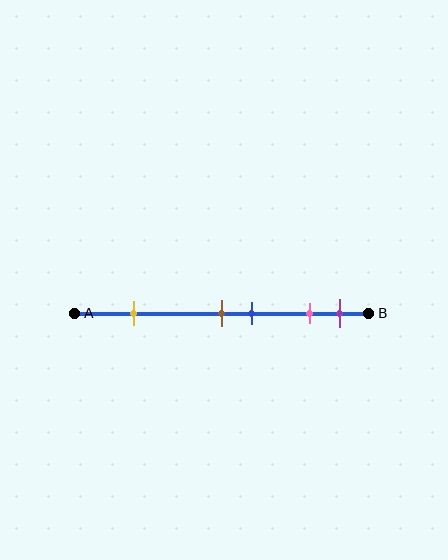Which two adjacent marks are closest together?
The brown and blue marks are the closest adjacent pair.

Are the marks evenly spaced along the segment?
No, the marks are not evenly spaced.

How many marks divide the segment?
There are 5 marks dividing the segment.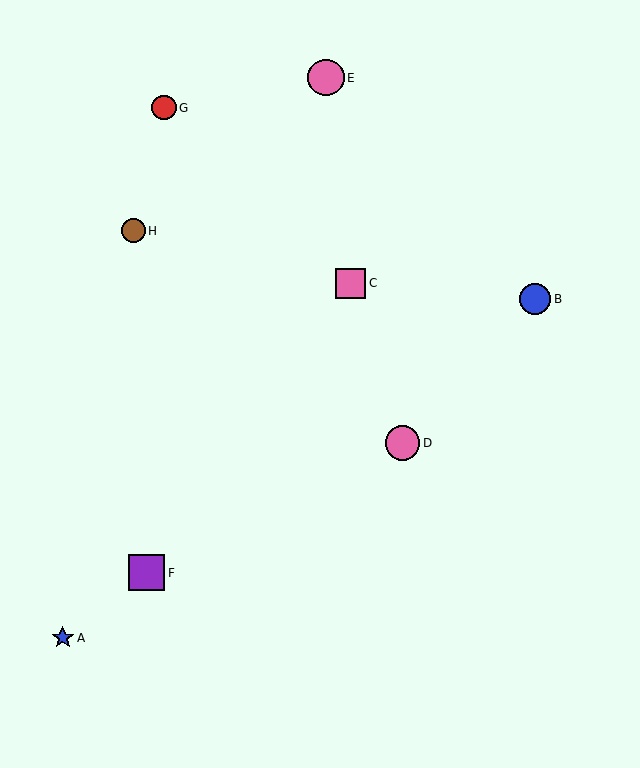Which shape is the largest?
The pink circle (labeled E) is the largest.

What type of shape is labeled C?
Shape C is a pink square.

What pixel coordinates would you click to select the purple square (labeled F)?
Click at (147, 573) to select the purple square F.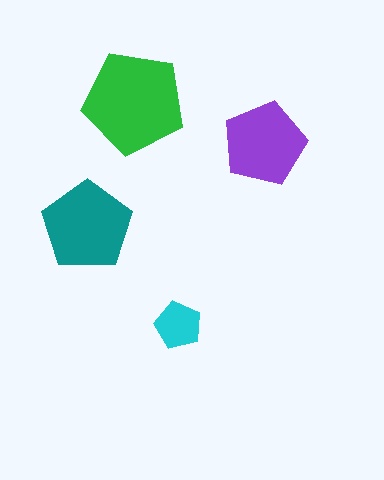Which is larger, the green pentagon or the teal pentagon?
The green one.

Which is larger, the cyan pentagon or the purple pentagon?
The purple one.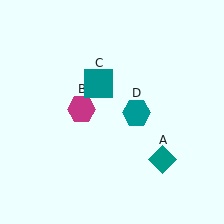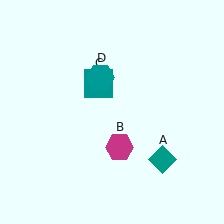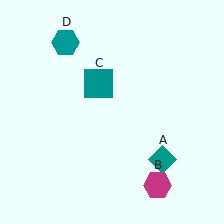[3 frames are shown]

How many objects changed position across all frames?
2 objects changed position: magenta hexagon (object B), teal hexagon (object D).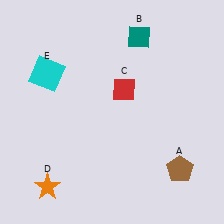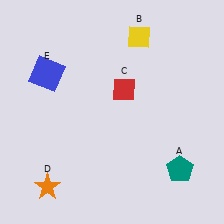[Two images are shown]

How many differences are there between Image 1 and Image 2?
There are 3 differences between the two images.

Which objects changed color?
A changed from brown to teal. B changed from teal to yellow. E changed from cyan to blue.